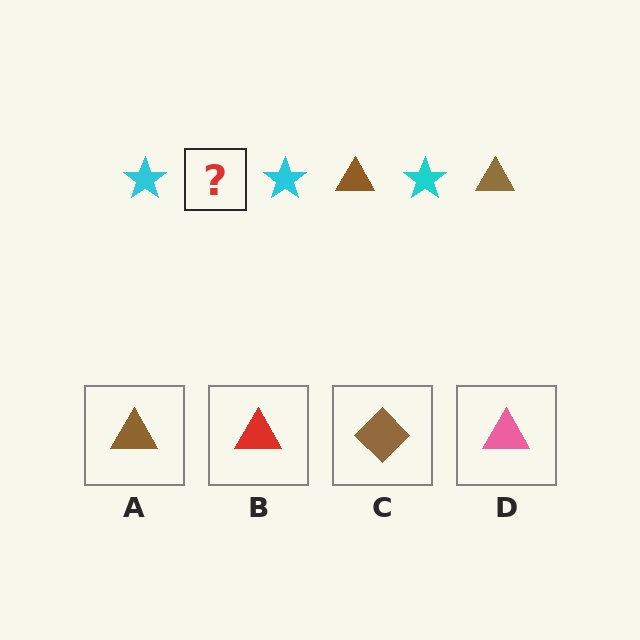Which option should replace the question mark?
Option A.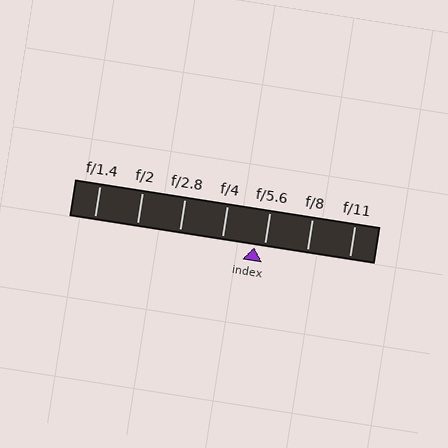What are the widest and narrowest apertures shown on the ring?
The widest aperture shown is f/1.4 and the narrowest is f/11.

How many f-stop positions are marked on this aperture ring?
There are 7 f-stop positions marked.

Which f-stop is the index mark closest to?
The index mark is closest to f/5.6.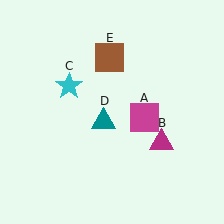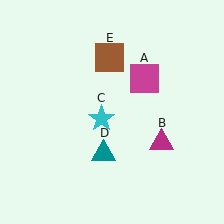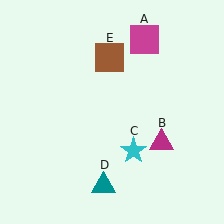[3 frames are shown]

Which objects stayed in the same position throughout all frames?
Magenta triangle (object B) and brown square (object E) remained stationary.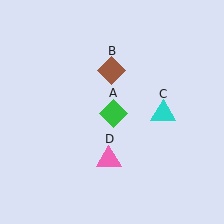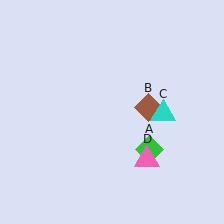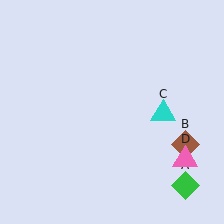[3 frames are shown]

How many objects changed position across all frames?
3 objects changed position: green diamond (object A), brown diamond (object B), pink triangle (object D).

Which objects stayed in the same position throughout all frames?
Cyan triangle (object C) remained stationary.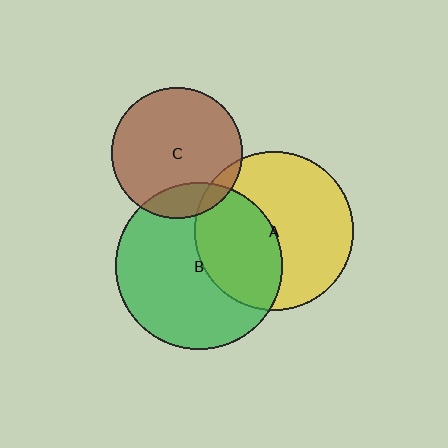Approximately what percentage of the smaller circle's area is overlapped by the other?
Approximately 10%.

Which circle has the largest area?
Circle B (green).